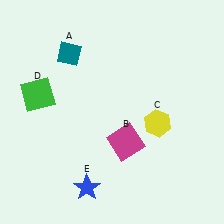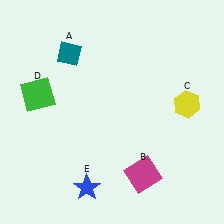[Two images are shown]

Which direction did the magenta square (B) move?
The magenta square (B) moved down.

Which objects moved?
The objects that moved are: the magenta square (B), the yellow hexagon (C).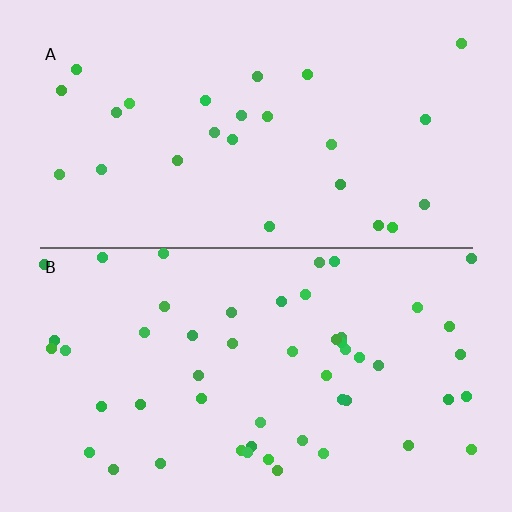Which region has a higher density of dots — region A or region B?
B (the bottom).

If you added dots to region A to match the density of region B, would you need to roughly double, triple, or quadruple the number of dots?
Approximately double.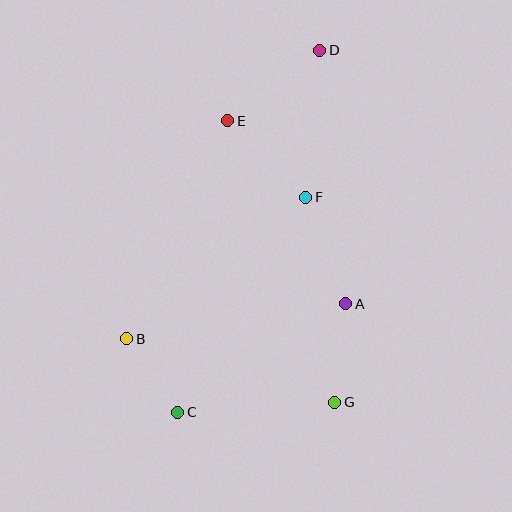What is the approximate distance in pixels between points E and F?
The distance between E and F is approximately 109 pixels.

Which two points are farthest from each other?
Points C and D are farthest from each other.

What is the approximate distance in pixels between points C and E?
The distance between C and E is approximately 296 pixels.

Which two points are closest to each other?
Points B and C are closest to each other.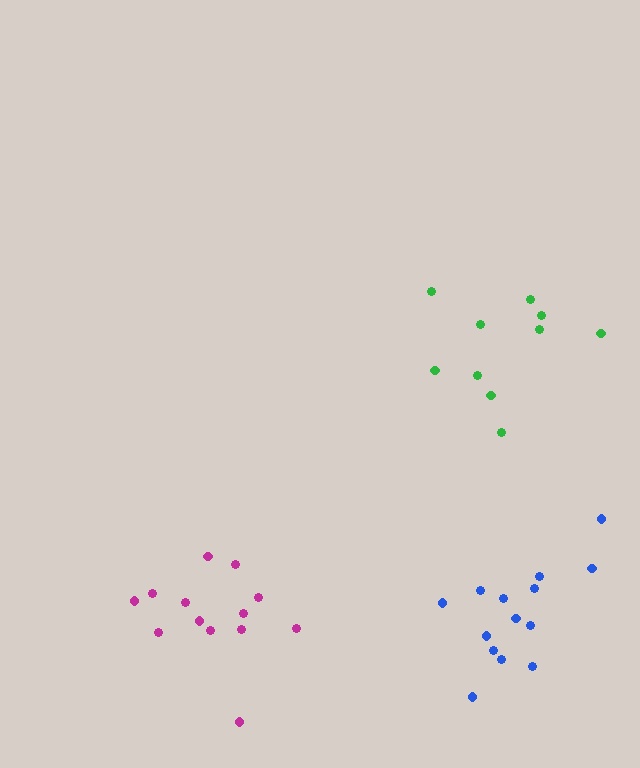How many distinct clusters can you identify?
There are 3 distinct clusters.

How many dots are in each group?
Group 1: 13 dots, Group 2: 14 dots, Group 3: 10 dots (37 total).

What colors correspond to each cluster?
The clusters are colored: magenta, blue, green.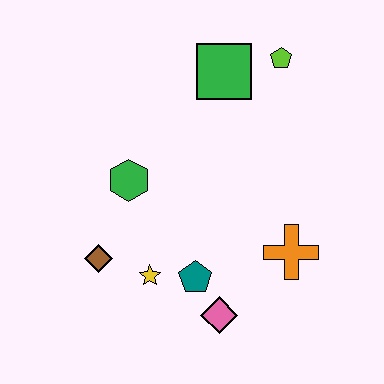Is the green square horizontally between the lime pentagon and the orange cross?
No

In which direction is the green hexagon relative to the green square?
The green hexagon is below the green square.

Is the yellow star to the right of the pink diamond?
No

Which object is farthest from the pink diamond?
The lime pentagon is farthest from the pink diamond.